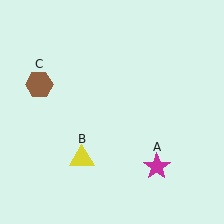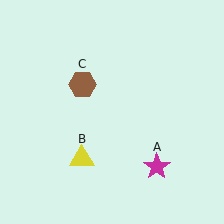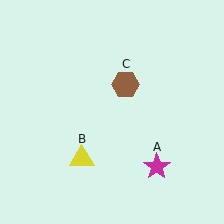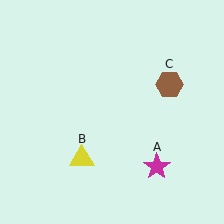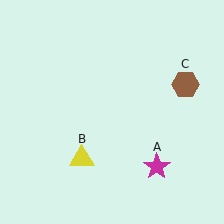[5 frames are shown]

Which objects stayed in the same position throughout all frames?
Magenta star (object A) and yellow triangle (object B) remained stationary.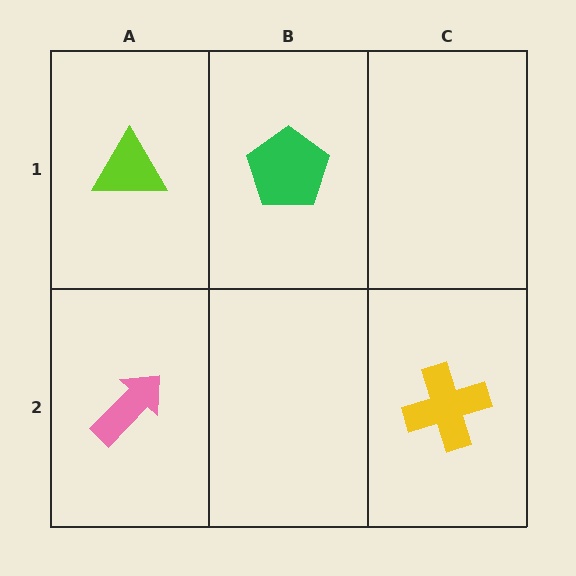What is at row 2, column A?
A pink arrow.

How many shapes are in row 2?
2 shapes.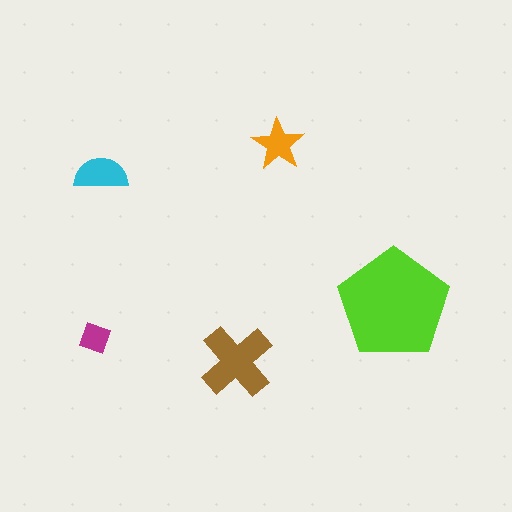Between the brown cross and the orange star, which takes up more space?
The brown cross.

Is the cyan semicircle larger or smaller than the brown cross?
Smaller.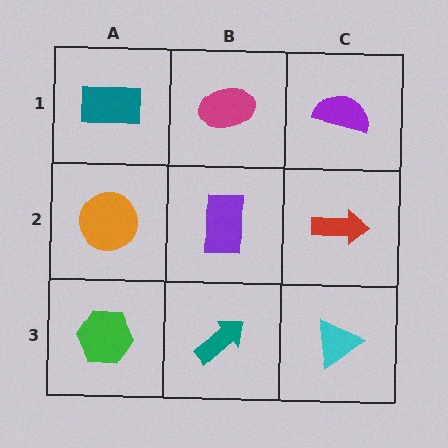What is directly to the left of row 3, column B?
A green hexagon.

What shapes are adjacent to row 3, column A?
An orange circle (row 2, column A), a teal arrow (row 3, column B).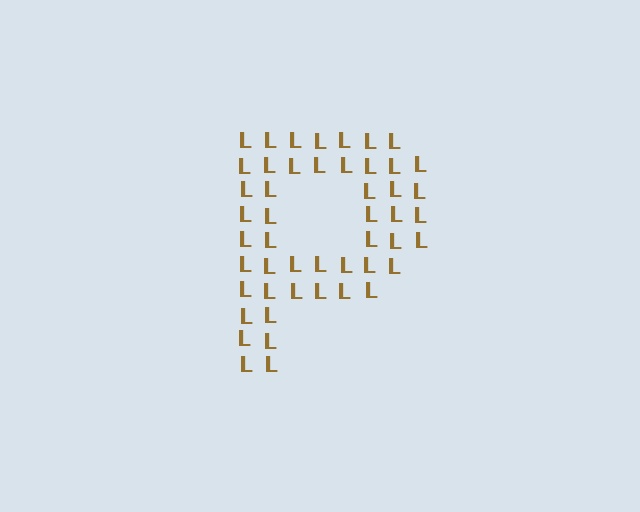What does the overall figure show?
The overall figure shows the letter P.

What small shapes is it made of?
It is made of small letter L's.